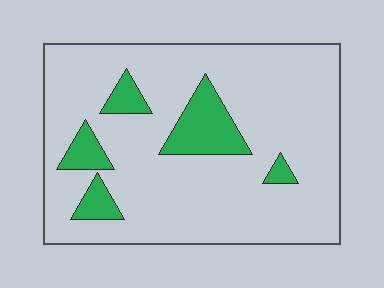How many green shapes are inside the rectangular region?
5.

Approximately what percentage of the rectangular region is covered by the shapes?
Approximately 15%.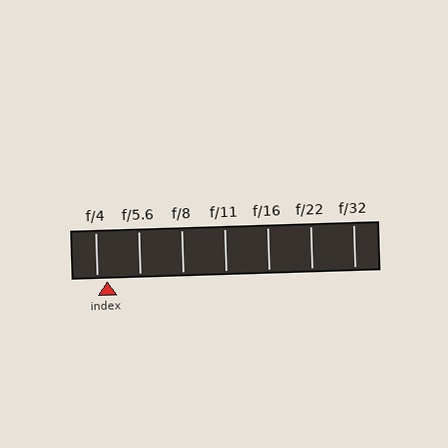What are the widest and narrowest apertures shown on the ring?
The widest aperture shown is f/4 and the narrowest is f/32.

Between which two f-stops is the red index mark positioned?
The index mark is between f/4 and f/5.6.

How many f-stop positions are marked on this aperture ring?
There are 7 f-stop positions marked.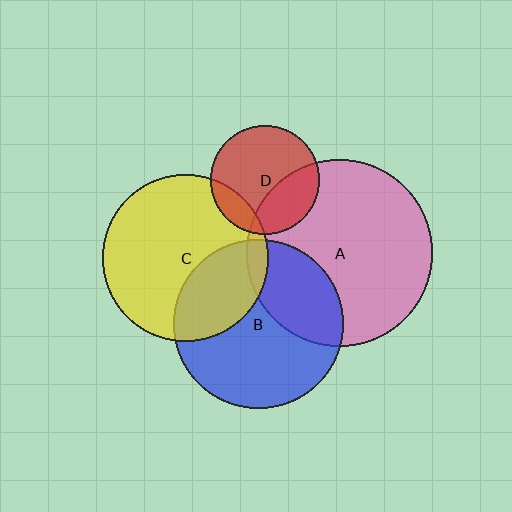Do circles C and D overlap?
Yes.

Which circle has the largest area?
Circle A (pink).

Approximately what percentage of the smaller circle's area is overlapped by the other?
Approximately 15%.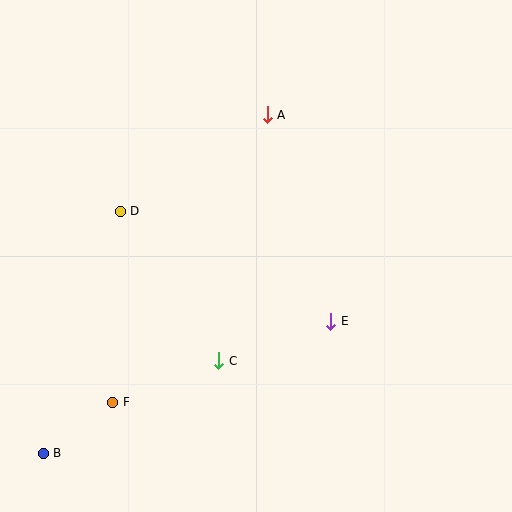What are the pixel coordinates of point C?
Point C is at (219, 361).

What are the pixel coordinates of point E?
Point E is at (331, 321).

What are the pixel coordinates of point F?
Point F is at (113, 402).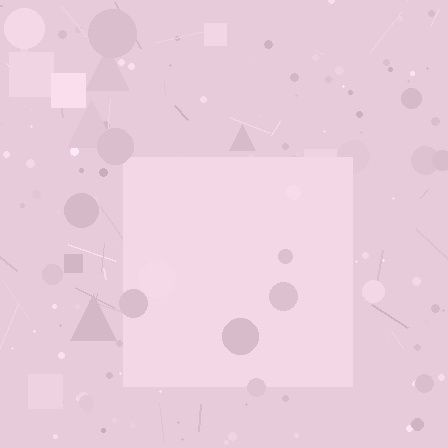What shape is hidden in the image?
A square is hidden in the image.